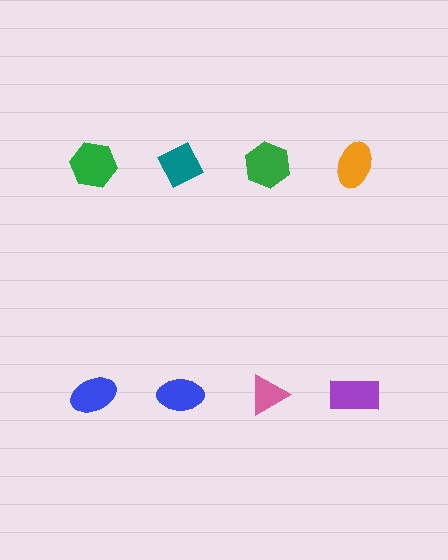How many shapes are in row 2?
4 shapes.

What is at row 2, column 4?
A purple rectangle.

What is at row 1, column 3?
A green hexagon.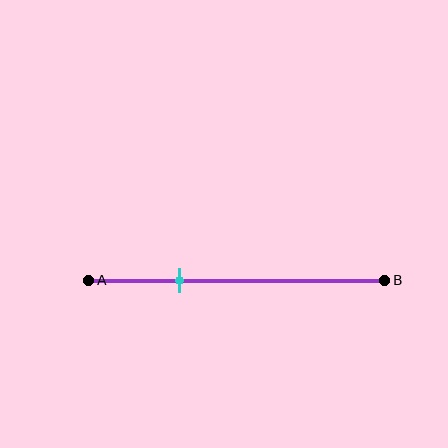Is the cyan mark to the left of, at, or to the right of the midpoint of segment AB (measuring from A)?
The cyan mark is to the left of the midpoint of segment AB.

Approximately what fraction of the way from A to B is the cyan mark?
The cyan mark is approximately 30% of the way from A to B.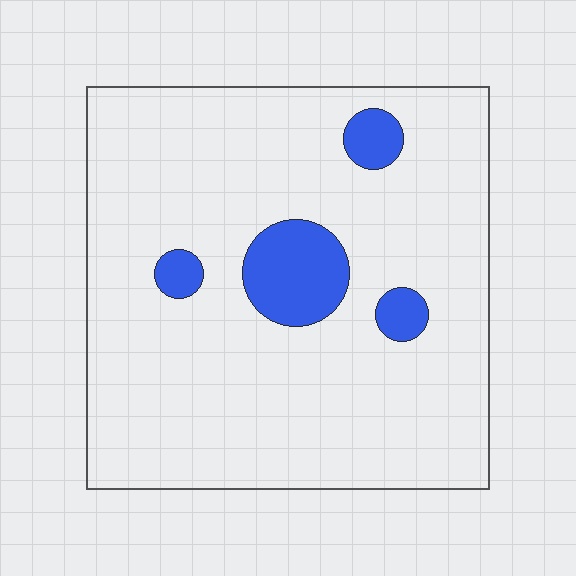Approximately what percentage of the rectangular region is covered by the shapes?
Approximately 10%.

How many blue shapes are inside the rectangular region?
4.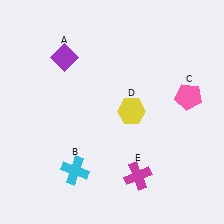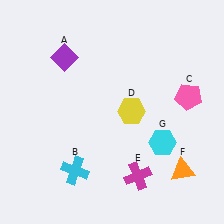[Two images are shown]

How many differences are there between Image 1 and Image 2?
There are 2 differences between the two images.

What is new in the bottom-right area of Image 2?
An orange triangle (F) was added in the bottom-right area of Image 2.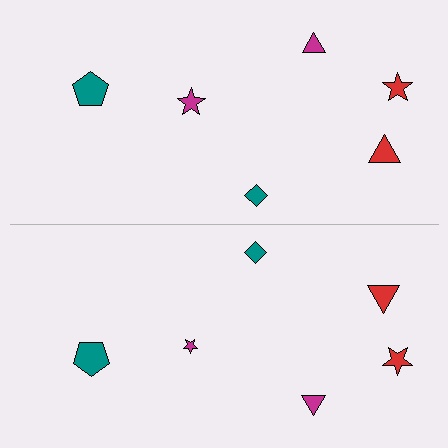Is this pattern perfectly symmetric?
No, the pattern is not perfectly symmetric. The magenta star on the bottom side has a different size than its mirror counterpart.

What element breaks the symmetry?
The magenta star on the bottom side has a different size than its mirror counterpart.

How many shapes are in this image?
There are 12 shapes in this image.